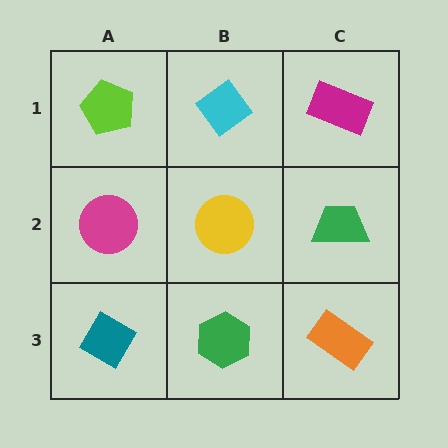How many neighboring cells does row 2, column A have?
3.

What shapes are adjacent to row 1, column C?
A green trapezoid (row 2, column C), a cyan diamond (row 1, column B).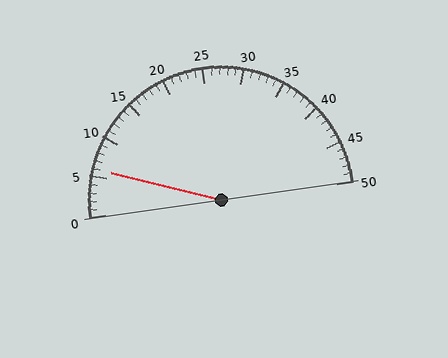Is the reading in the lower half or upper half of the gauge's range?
The reading is in the lower half of the range (0 to 50).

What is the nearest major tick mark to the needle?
The nearest major tick mark is 5.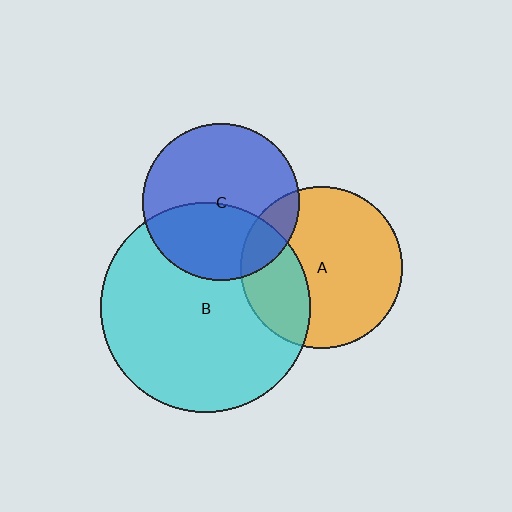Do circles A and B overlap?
Yes.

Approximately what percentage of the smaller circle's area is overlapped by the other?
Approximately 30%.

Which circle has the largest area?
Circle B (cyan).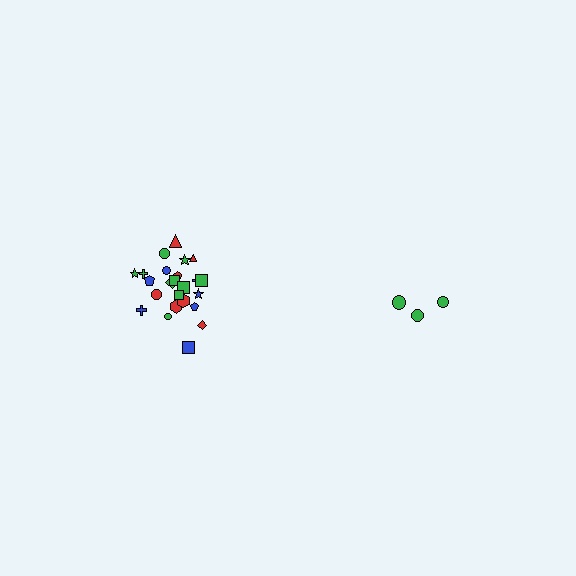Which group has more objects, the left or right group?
The left group.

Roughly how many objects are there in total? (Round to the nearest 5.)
Roughly 30 objects in total.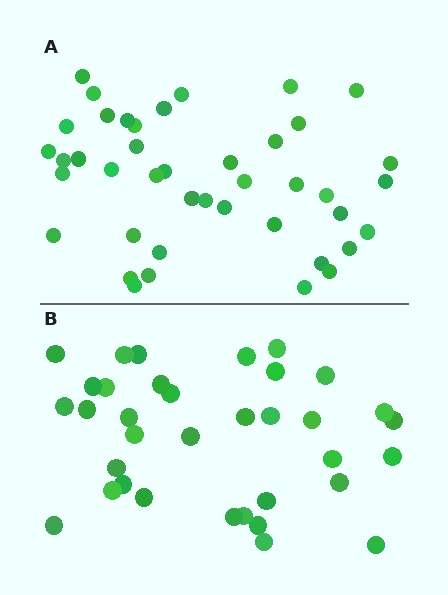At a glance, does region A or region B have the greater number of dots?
Region A (the top region) has more dots.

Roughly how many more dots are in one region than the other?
Region A has roughly 8 or so more dots than region B.